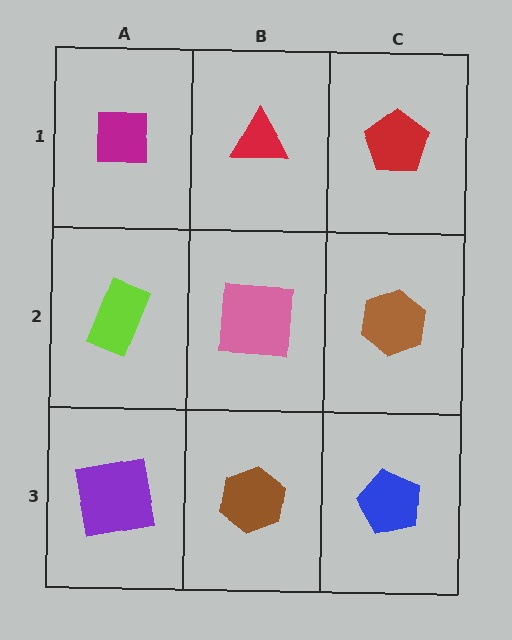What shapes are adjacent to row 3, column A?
A lime rectangle (row 2, column A), a brown hexagon (row 3, column B).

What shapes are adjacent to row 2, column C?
A red pentagon (row 1, column C), a blue pentagon (row 3, column C), a pink square (row 2, column B).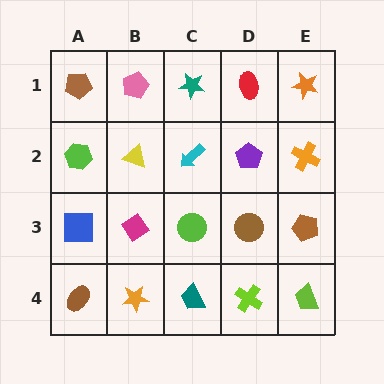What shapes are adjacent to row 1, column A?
A lime hexagon (row 2, column A), a pink pentagon (row 1, column B).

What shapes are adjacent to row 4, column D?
A brown circle (row 3, column D), a teal trapezoid (row 4, column C), a lime trapezoid (row 4, column E).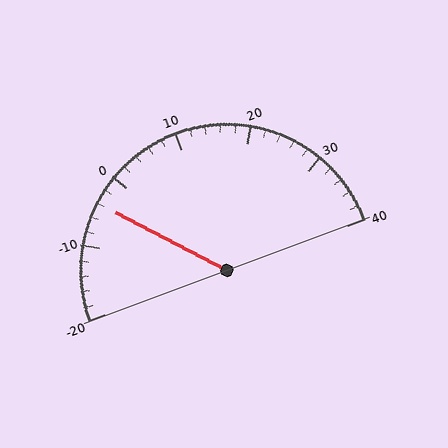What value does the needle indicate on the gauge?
The needle indicates approximately -4.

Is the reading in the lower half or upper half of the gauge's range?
The reading is in the lower half of the range (-20 to 40).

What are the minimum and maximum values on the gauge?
The gauge ranges from -20 to 40.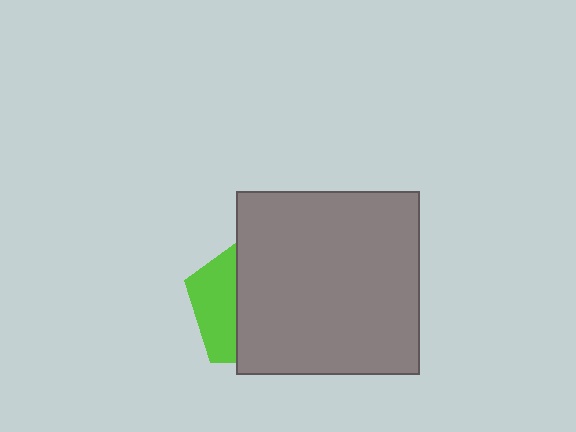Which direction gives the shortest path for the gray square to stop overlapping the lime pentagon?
Moving right gives the shortest separation.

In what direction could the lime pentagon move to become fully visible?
The lime pentagon could move left. That would shift it out from behind the gray square entirely.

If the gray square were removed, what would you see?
You would see the complete lime pentagon.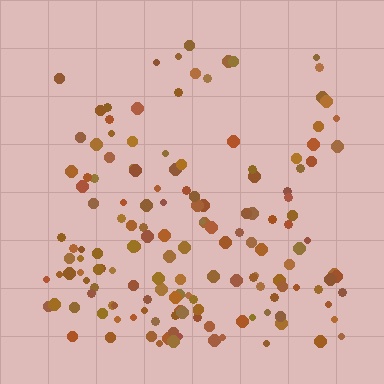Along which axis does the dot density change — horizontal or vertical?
Vertical.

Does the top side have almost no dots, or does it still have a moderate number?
Still a moderate number, just noticeably fewer than the bottom.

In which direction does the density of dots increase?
From top to bottom, with the bottom side densest.